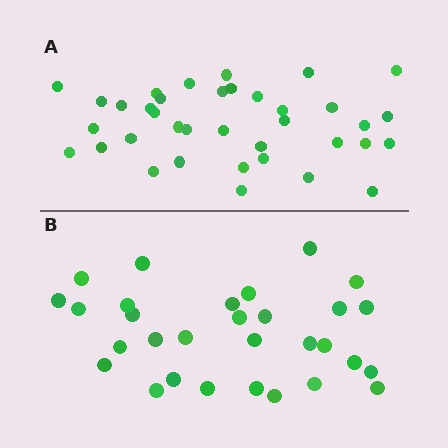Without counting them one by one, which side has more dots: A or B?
Region A (the top region) has more dots.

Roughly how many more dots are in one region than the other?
Region A has roughly 8 or so more dots than region B.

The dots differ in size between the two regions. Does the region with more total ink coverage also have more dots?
No. Region B has more total ink coverage because its dots are larger, but region A actually contains more individual dots. Total area can be misleading — the number of items is what matters here.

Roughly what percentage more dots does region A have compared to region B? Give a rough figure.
About 25% more.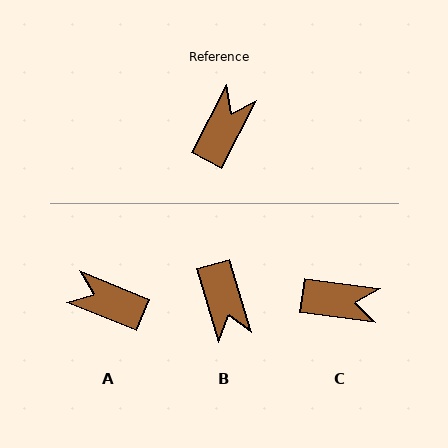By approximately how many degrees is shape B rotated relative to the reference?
Approximately 136 degrees clockwise.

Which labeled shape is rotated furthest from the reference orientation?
B, about 136 degrees away.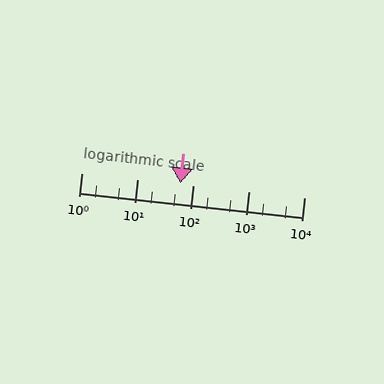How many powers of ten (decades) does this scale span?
The scale spans 4 decades, from 1 to 10000.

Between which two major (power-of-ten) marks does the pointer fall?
The pointer is between 10 and 100.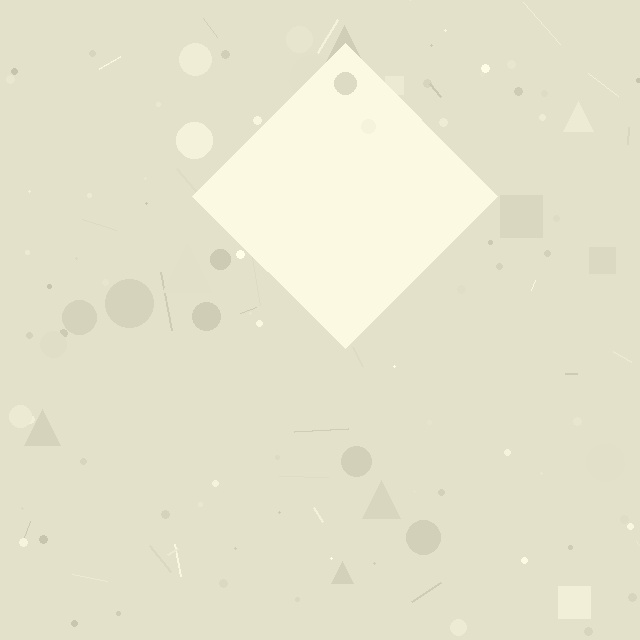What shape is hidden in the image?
A diamond is hidden in the image.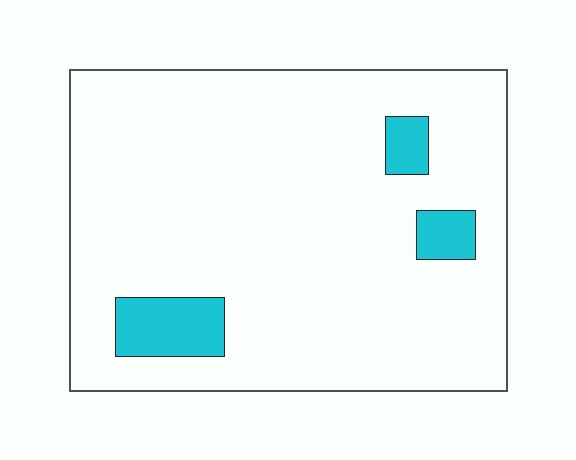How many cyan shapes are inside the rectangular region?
3.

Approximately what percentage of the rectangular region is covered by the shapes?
Approximately 10%.